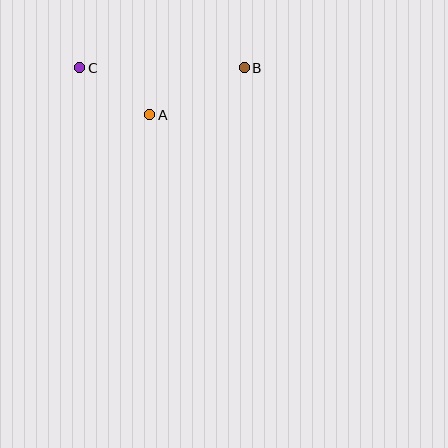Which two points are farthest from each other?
Points B and C are farthest from each other.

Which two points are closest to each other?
Points A and C are closest to each other.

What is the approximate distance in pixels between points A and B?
The distance between A and B is approximately 105 pixels.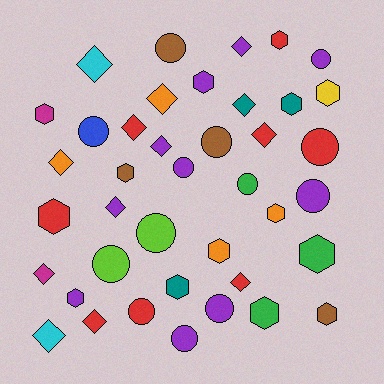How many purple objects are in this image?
There are 10 purple objects.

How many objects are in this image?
There are 40 objects.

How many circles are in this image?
There are 13 circles.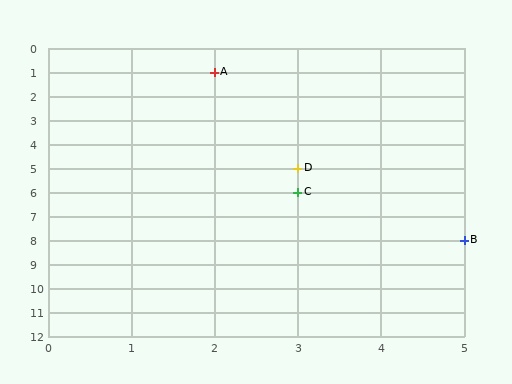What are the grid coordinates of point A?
Point A is at grid coordinates (2, 1).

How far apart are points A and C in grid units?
Points A and C are 1 column and 5 rows apart (about 5.1 grid units diagonally).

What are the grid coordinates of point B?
Point B is at grid coordinates (5, 8).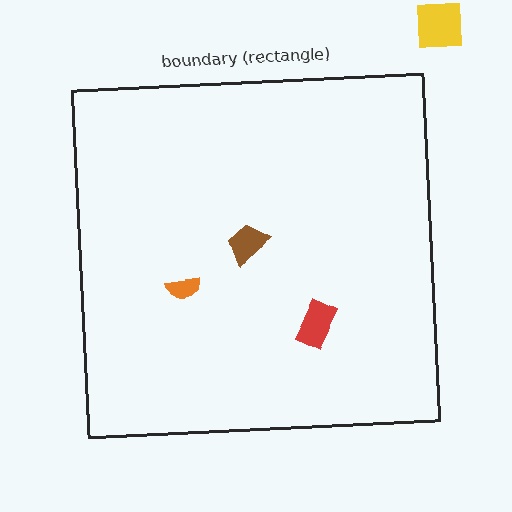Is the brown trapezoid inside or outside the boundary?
Inside.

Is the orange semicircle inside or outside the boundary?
Inside.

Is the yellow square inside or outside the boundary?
Outside.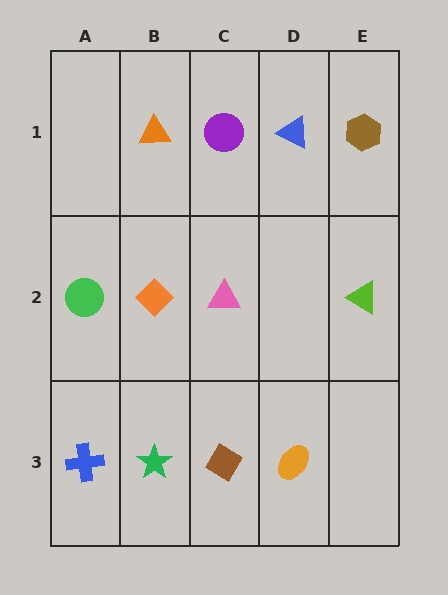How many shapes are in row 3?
4 shapes.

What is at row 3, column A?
A blue cross.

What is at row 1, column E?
A brown hexagon.